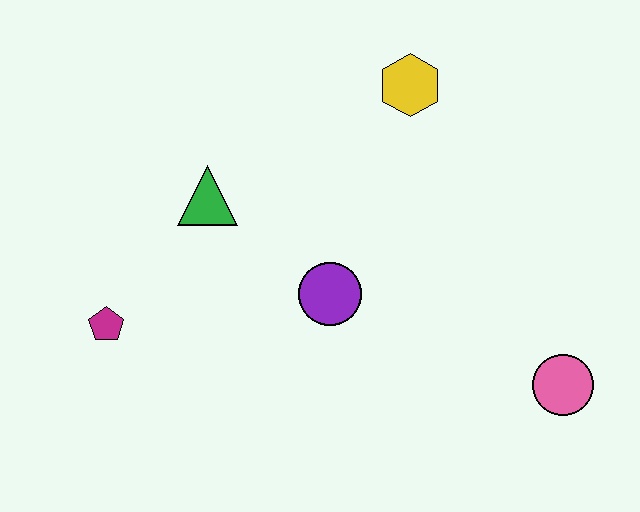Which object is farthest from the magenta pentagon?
The pink circle is farthest from the magenta pentagon.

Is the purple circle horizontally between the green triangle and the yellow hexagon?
Yes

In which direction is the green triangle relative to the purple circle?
The green triangle is to the left of the purple circle.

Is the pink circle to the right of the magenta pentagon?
Yes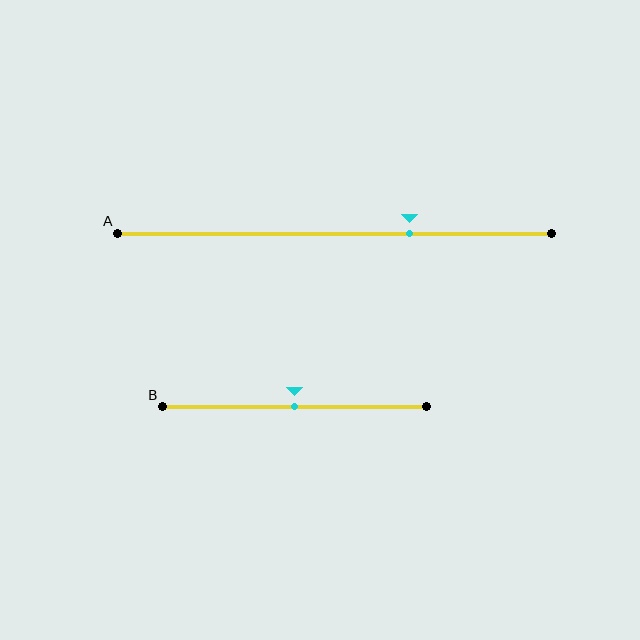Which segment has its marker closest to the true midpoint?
Segment B has its marker closest to the true midpoint.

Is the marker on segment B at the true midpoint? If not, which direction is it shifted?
Yes, the marker on segment B is at the true midpoint.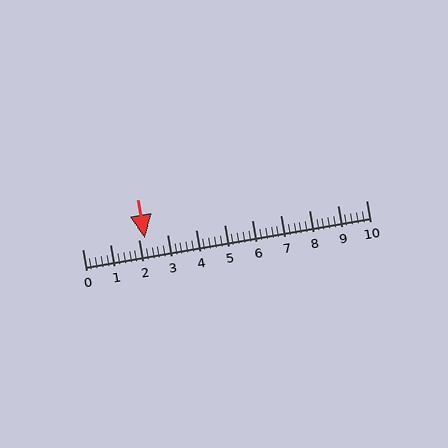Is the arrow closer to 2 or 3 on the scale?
The arrow is closer to 2.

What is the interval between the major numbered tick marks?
The major tick marks are spaced 1 units apart.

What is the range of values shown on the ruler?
The ruler shows values from 0 to 10.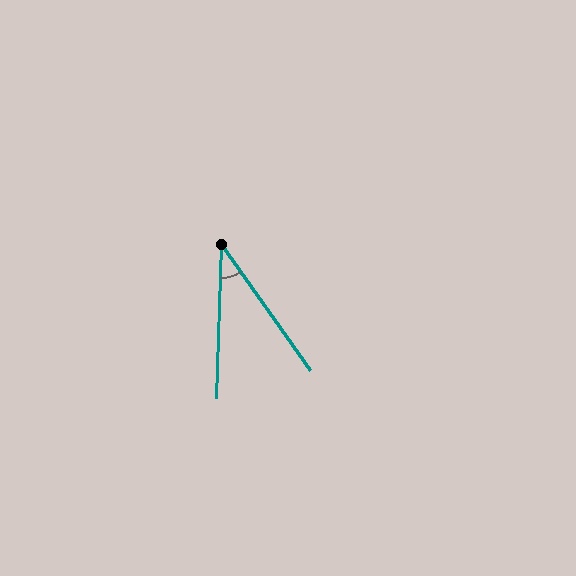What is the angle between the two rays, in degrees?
Approximately 37 degrees.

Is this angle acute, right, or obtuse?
It is acute.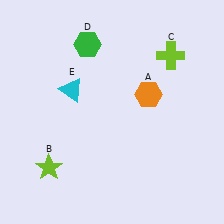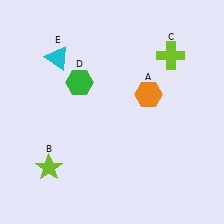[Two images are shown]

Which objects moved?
The objects that moved are: the green hexagon (D), the cyan triangle (E).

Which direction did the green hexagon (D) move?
The green hexagon (D) moved down.